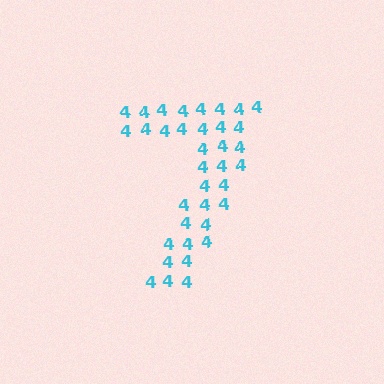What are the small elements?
The small elements are digit 4's.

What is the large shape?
The large shape is the digit 7.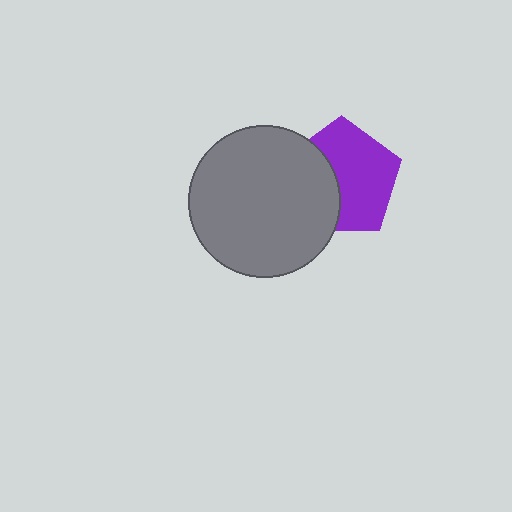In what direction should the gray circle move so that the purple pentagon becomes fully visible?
The gray circle should move left. That is the shortest direction to clear the overlap and leave the purple pentagon fully visible.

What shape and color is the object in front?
The object in front is a gray circle.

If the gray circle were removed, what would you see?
You would see the complete purple pentagon.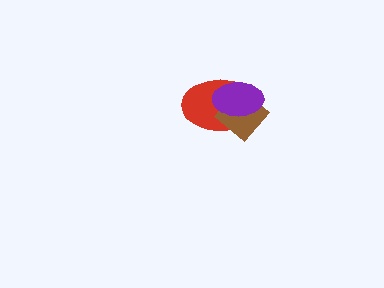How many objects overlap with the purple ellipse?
2 objects overlap with the purple ellipse.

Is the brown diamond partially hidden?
Yes, it is partially covered by another shape.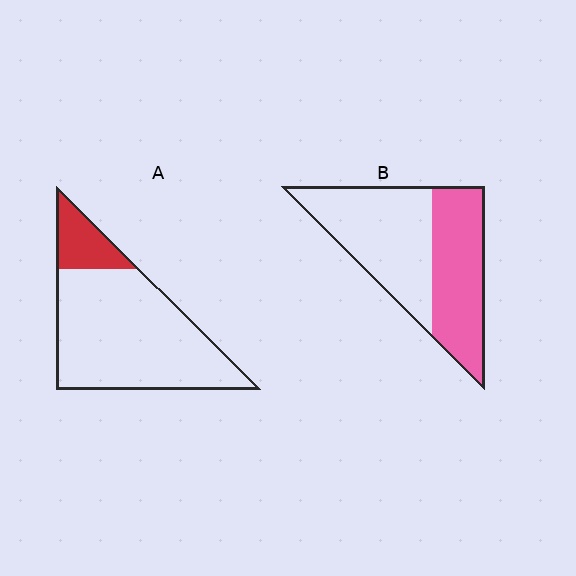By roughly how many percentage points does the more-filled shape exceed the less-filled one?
By roughly 30 percentage points (B over A).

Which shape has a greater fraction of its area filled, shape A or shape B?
Shape B.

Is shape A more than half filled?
No.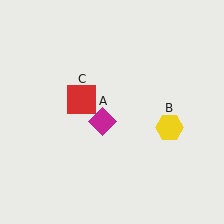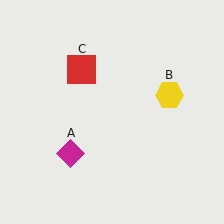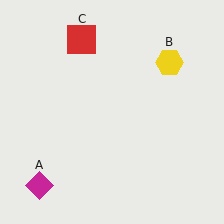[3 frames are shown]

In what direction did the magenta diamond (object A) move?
The magenta diamond (object A) moved down and to the left.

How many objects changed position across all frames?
3 objects changed position: magenta diamond (object A), yellow hexagon (object B), red square (object C).